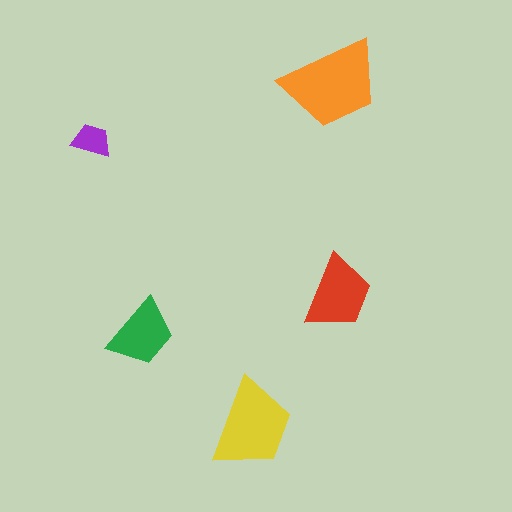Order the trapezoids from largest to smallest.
the orange one, the yellow one, the red one, the green one, the purple one.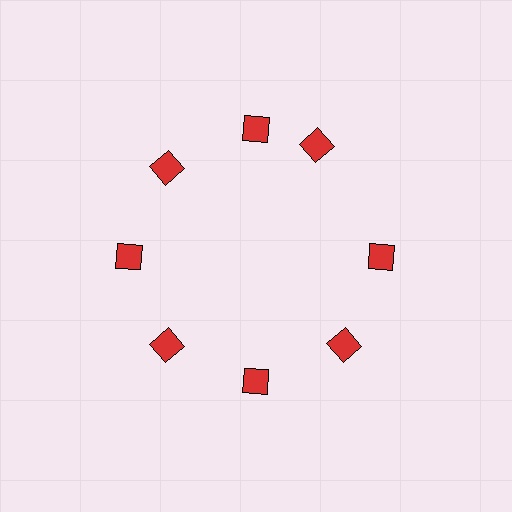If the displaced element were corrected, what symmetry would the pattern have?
It would have 8-fold rotational symmetry — the pattern would map onto itself every 45 degrees.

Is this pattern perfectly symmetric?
No. The 8 red diamonds are arranged in a ring, but one element near the 2 o'clock position is rotated out of alignment along the ring, breaking the 8-fold rotational symmetry.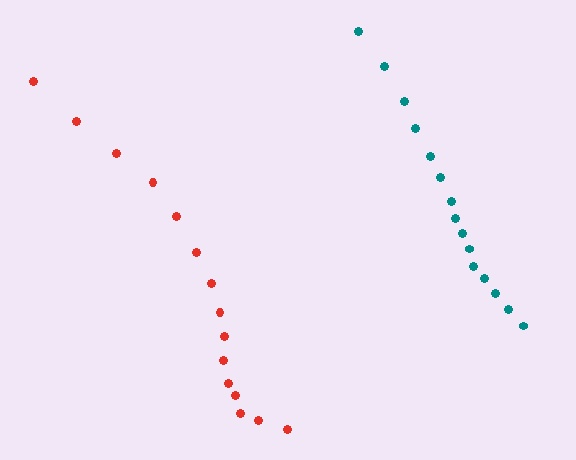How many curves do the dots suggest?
There are 2 distinct paths.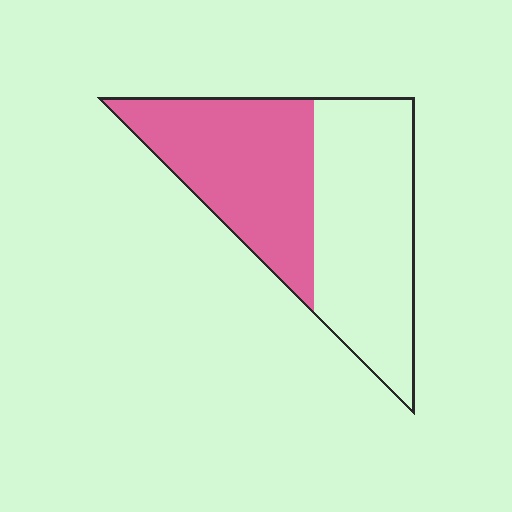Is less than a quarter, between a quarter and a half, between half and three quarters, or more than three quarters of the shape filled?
Between a quarter and a half.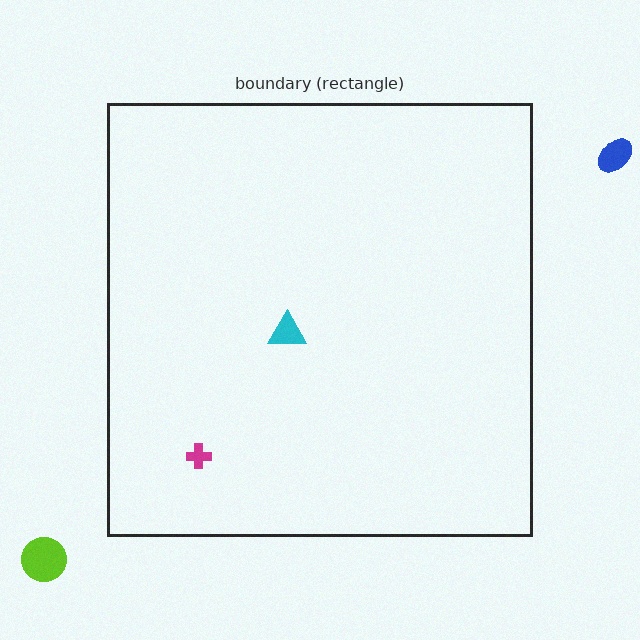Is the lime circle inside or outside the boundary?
Outside.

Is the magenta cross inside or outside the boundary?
Inside.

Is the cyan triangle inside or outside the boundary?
Inside.